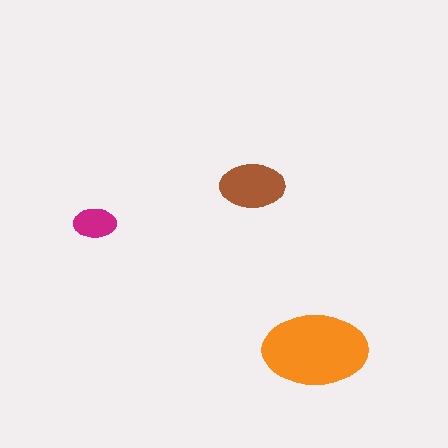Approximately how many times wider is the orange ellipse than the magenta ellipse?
About 2.5 times wider.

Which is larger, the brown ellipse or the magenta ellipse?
The brown one.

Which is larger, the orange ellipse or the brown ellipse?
The orange one.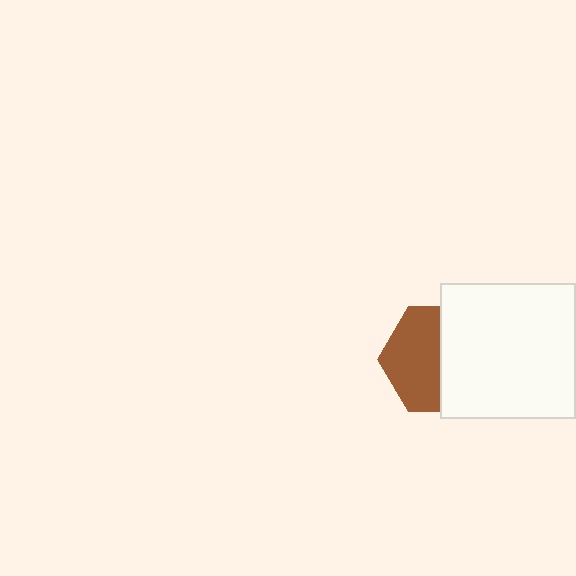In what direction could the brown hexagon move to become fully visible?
The brown hexagon could move left. That would shift it out from behind the white square entirely.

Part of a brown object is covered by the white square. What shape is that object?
It is a hexagon.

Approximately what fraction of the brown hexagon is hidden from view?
Roughly 49% of the brown hexagon is hidden behind the white square.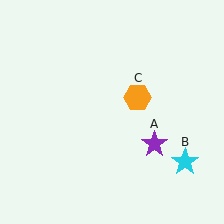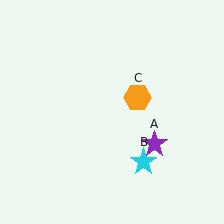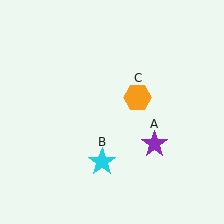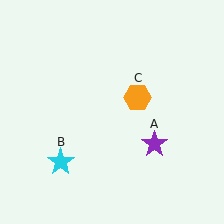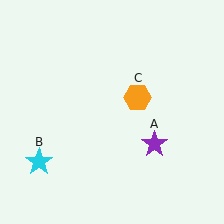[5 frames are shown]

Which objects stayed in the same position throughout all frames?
Purple star (object A) and orange hexagon (object C) remained stationary.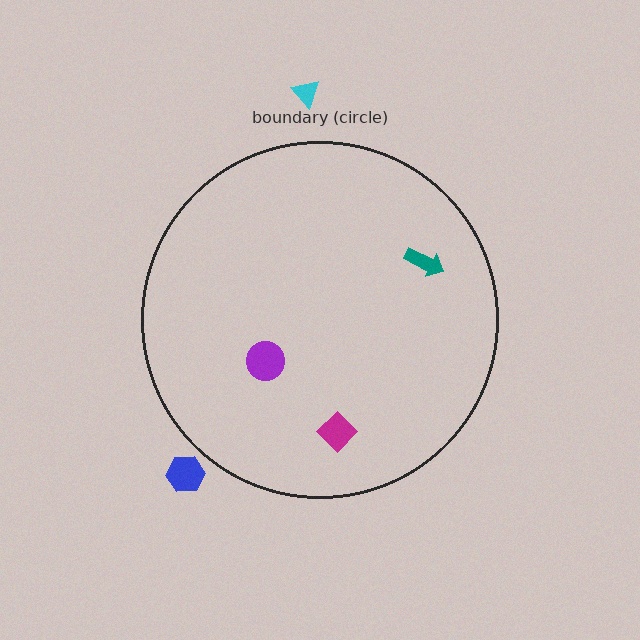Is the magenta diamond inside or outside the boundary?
Inside.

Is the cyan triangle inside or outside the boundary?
Outside.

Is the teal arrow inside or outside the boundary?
Inside.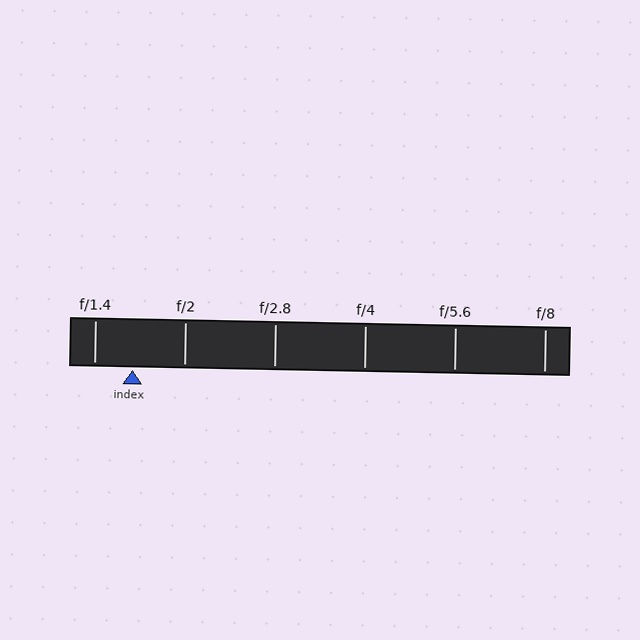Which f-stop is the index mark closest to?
The index mark is closest to f/1.4.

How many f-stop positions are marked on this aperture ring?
There are 6 f-stop positions marked.